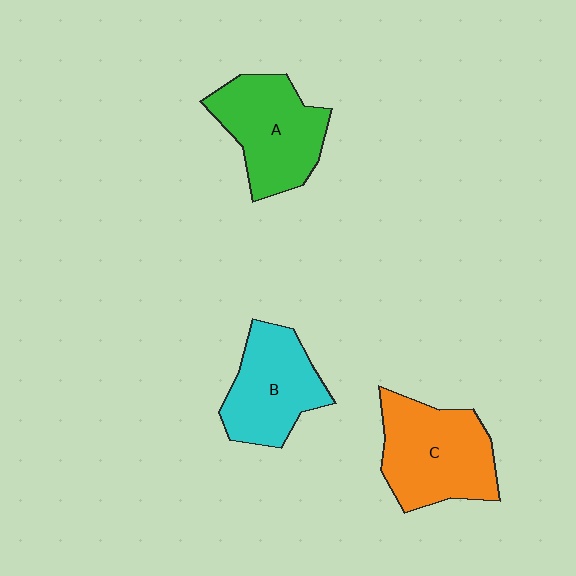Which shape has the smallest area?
Shape B (cyan).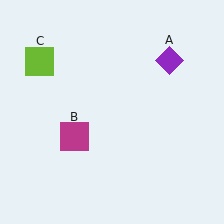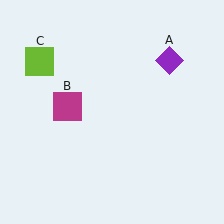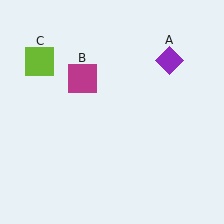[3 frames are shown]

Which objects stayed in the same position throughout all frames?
Purple diamond (object A) and lime square (object C) remained stationary.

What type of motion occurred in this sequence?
The magenta square (object B) rotated clockwise around the center of the scene.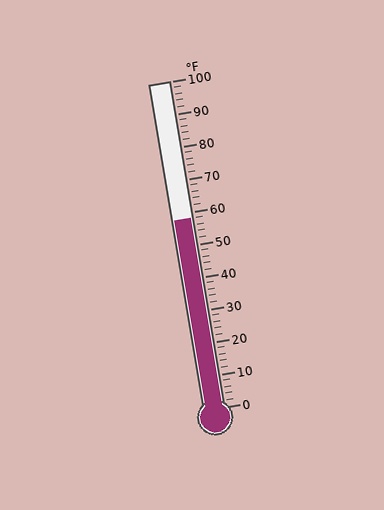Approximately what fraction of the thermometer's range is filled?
The thermometer is filled to approximately 60% of its range.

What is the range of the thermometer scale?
The thermometer scale ranges from 0°F to 100°F.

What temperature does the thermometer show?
The thermometer shows approximately 58°F.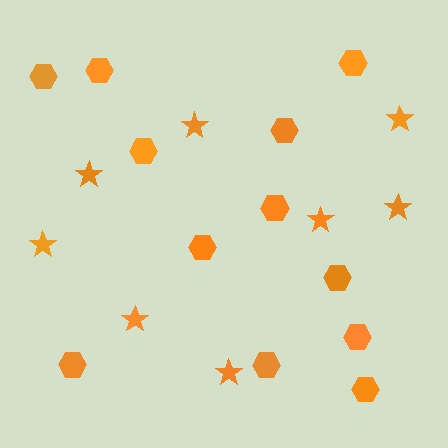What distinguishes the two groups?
There are 2 groups: one group of hexagons (12) and one group of stars (8).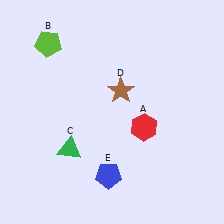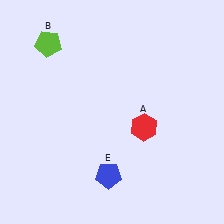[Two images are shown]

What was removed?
The green triangle (C), the brown star (D) were removed in Image 2.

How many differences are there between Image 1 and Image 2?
There are 2 differences between the two images.